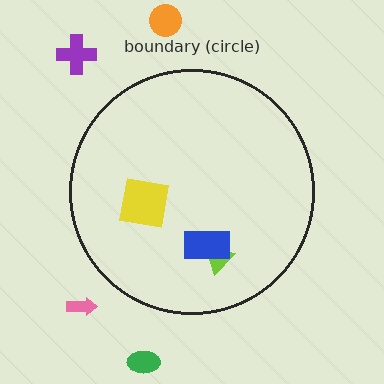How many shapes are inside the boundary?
3 inside, 4 outside.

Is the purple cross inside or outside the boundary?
Outside.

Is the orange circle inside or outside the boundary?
Outside.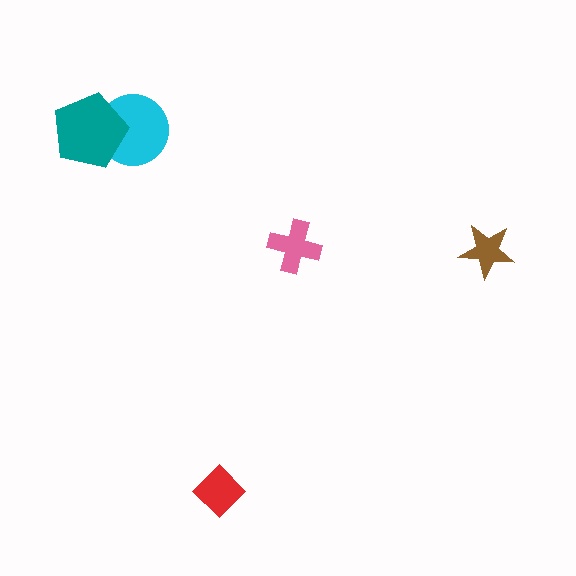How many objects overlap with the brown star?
0 objects overlap with the brown star.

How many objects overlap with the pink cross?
0 objects overlap with the pink cross.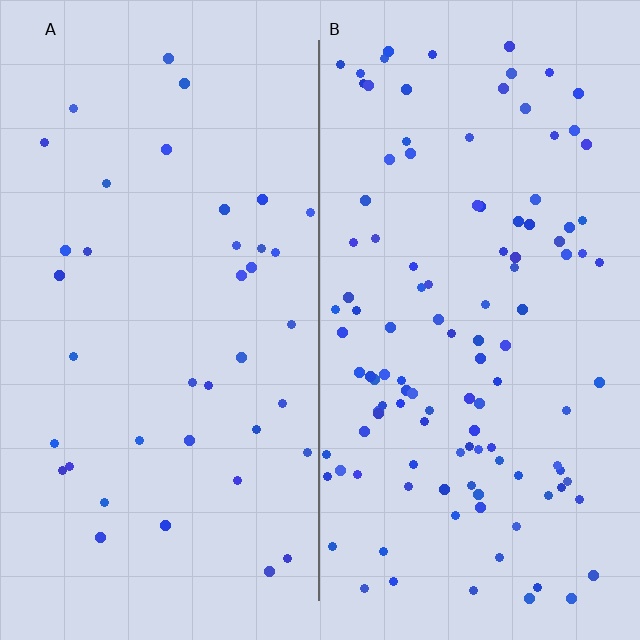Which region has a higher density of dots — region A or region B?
B (the right).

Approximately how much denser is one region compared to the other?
Approximately 2.9× — region B over region A.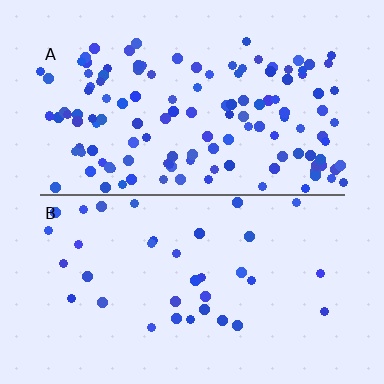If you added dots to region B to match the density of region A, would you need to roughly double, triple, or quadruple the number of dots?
Approximately quadruple.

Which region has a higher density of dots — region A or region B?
A (the top).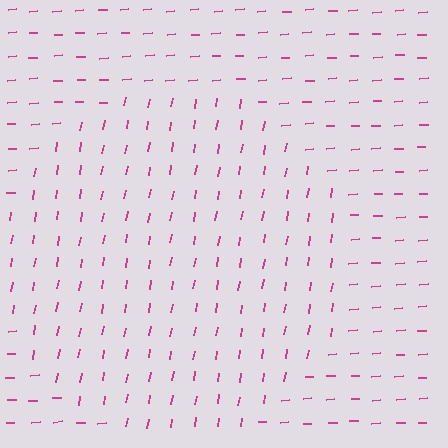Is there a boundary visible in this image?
Yes, there is a texture boundary formed by a change in line orientation.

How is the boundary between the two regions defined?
The boundary is defined purely by a change in line orientation (approximately 75 degrees difference). All lines are the same color and thickness.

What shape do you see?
I see a circle.